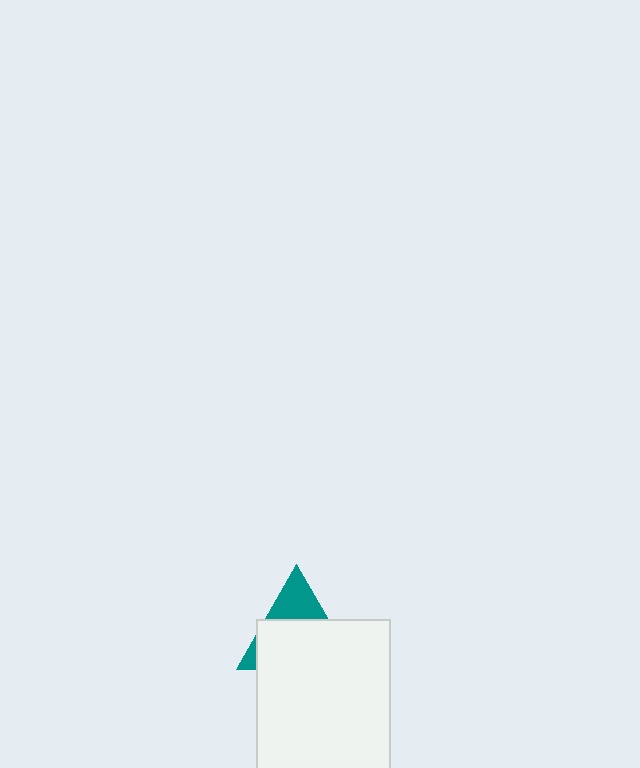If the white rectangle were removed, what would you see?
You would see the complete teal triangle.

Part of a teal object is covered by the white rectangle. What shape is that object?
It is a triangle.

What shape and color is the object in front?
The object in front is a white rectangle.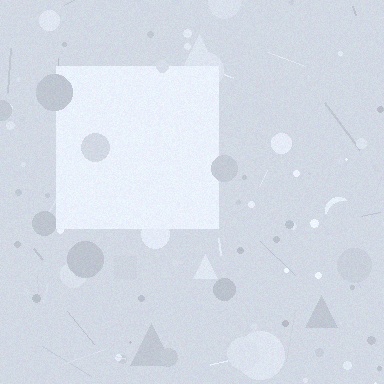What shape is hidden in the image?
A square is hidden in the image.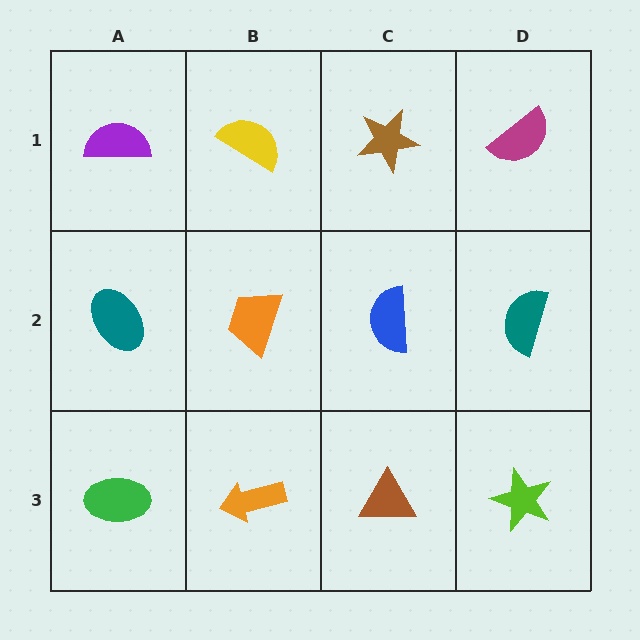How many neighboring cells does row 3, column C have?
3.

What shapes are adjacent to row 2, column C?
A brown star (row 1, column C), a brown triangle (row 3, column C), an orange trapezoid (row 2, column B), a teal semicircle (row 2, column D).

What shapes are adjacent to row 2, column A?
A purple semicircle (row 1, column A), a green ellipse (row 3, column A), an orange trapezoid (row 2, column B).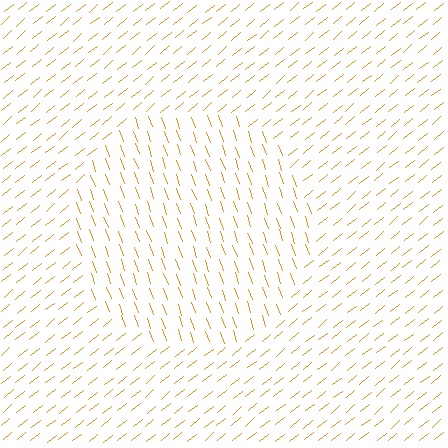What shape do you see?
I see a circle.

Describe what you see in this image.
The image is filled with small orange line segments. A circle region in the image has lines oriented differently from the surrounding lines, creating a visible texture boundary.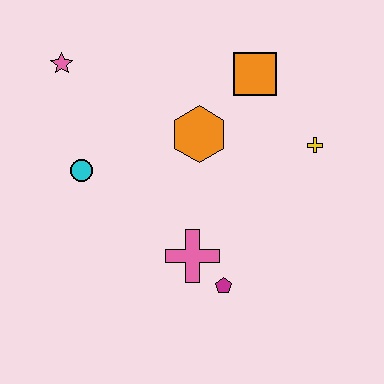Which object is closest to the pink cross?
The magenta pentagon is closest to the pink cross.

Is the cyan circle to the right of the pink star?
Yes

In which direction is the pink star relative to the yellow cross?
The pink star is to the left of the yellow cross.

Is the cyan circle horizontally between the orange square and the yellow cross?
No